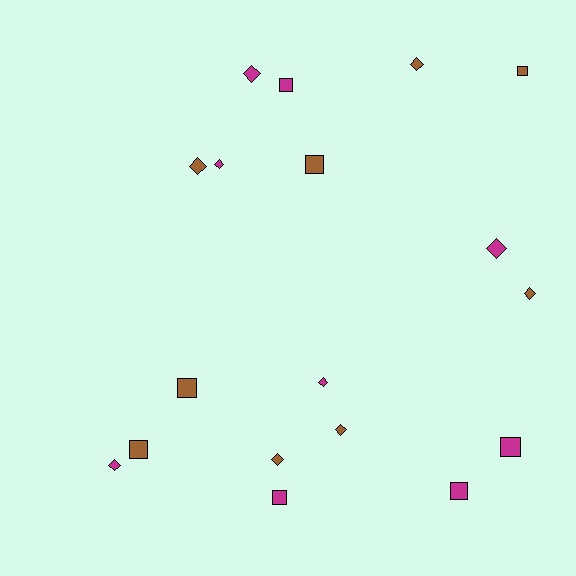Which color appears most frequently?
Brown, with 9 objects.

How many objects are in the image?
There are 18 objects.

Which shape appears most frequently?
Diamond, with 10 objects.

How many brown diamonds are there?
There are 5 brown diamonds.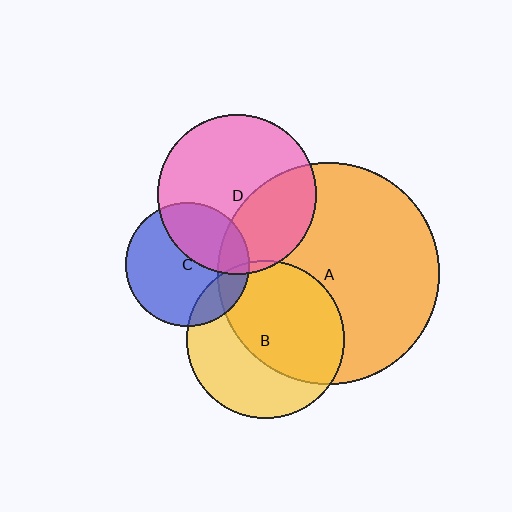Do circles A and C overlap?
Yes.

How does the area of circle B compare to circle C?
Approximately 1.6 times.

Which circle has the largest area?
Circle A (orange).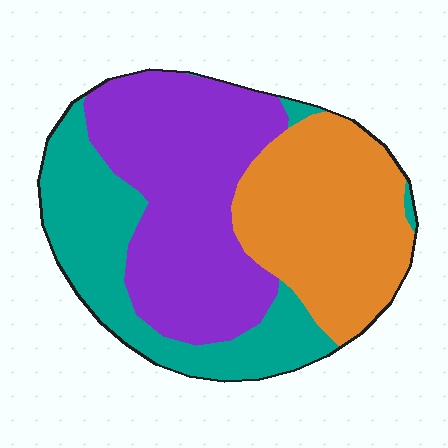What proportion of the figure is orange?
Orange covers 32% of the figure.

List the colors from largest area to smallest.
From largest to smallest: purple, orange, teal.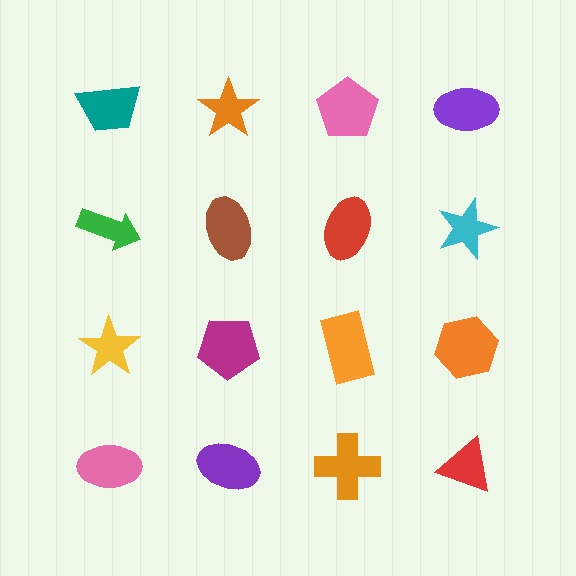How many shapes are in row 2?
4 shapes.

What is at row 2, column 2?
A brown ellipse.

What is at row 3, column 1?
A yellow star.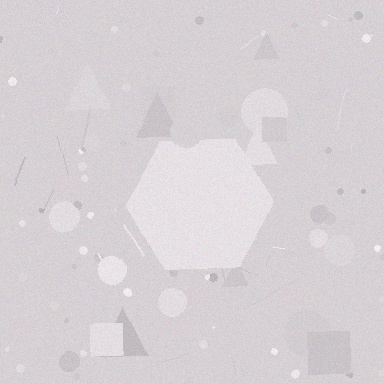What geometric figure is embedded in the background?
A hexagon is embedded in the background.